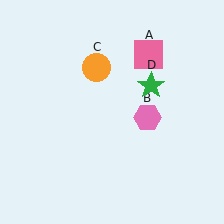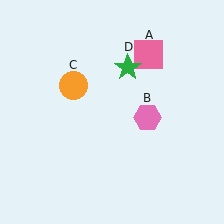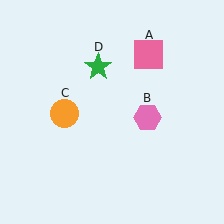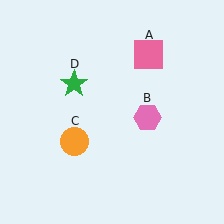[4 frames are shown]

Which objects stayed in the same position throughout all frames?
Pink square (object A) and pink hexagon (object B) remained stationary.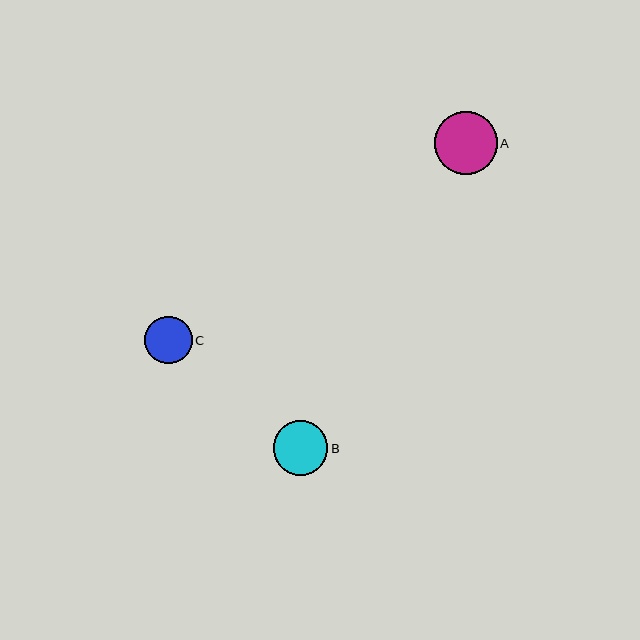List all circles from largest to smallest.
From largest to smallest: A, B, C.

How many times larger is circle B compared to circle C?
Circle B is approximately 1.2 times the size of circle C.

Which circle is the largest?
Circle A is the largest with a size of approximately 62 pixels.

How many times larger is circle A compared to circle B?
Circle A is approximately 1.1 times the size of circle B.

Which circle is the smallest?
Circle C is the smallest with a size of approximately 47 pixels.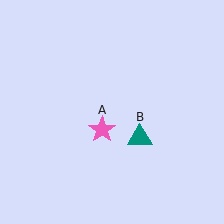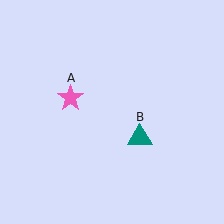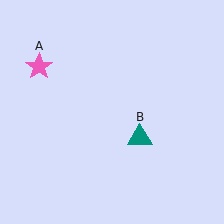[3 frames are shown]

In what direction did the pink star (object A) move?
The pink star (object A) moved up and to the left.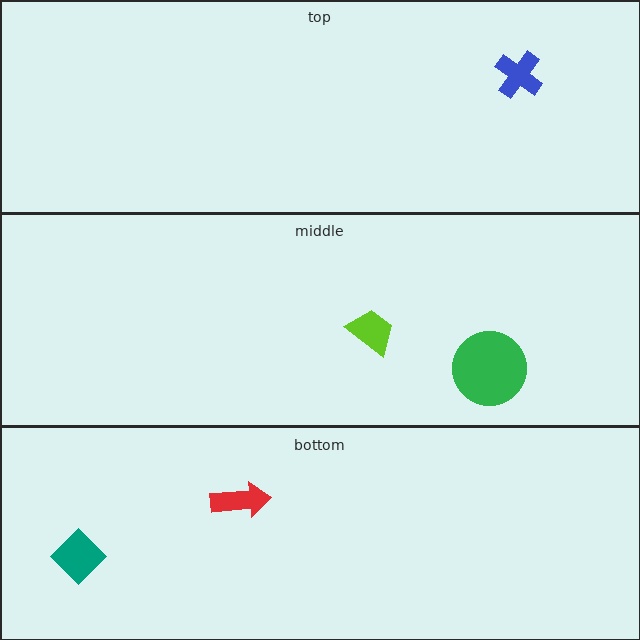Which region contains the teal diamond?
The bottom region.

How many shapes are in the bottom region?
2.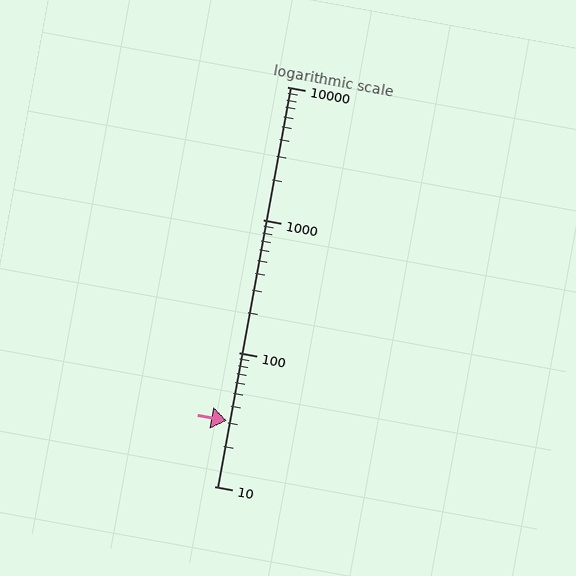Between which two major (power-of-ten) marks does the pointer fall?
The pointer is between 10 and 100.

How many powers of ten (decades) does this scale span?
The scale spans 3 decades, from 10 to 10000.